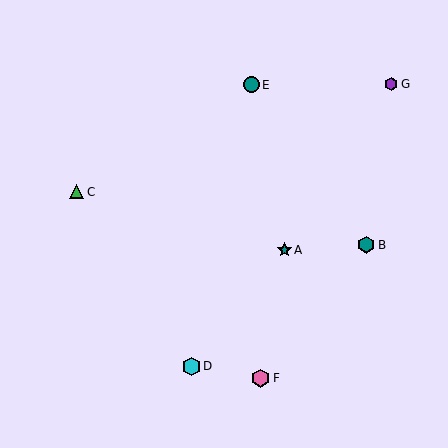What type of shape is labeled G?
Shape G is a purple hexagon.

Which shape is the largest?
The cyan hexagon (labeled D) is the largest.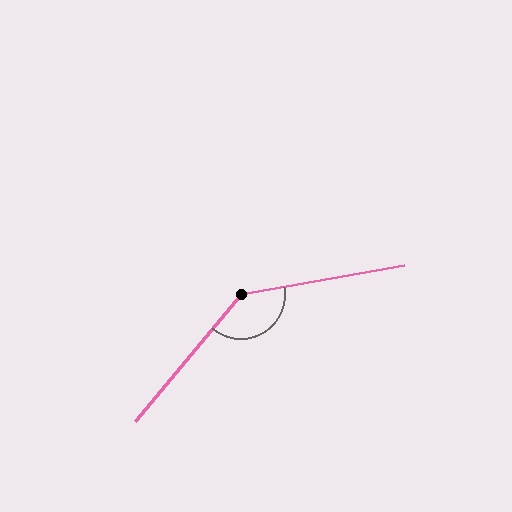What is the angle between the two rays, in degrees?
Approximately 140 degrees.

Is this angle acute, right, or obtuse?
It is obtuse.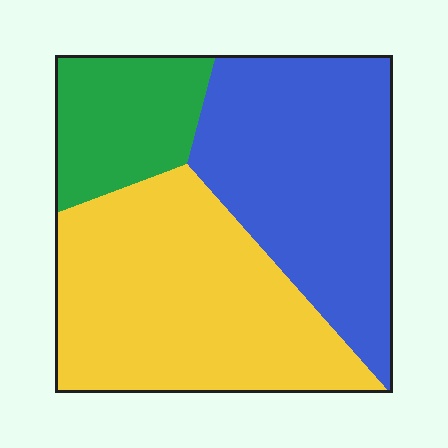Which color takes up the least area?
Green, at roughly 15%.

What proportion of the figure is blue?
Blue takes up between a third and a half of the figure.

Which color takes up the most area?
Yellow, at roughly 45%.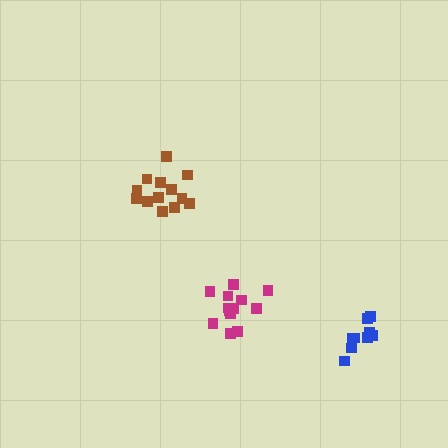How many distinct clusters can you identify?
There are 3 distinct clusters.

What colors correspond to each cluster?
The clusters are colored: brown, blue, magenta.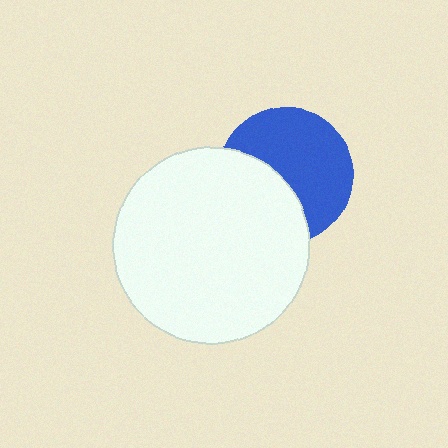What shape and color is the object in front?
The object in front is a white circle.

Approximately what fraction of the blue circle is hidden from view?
Roughly 39% of the blue circle is hidden behind the white circle.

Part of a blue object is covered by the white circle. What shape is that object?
It is a circle.